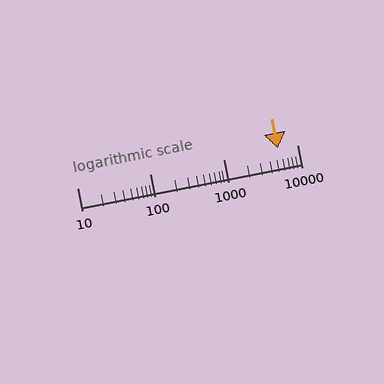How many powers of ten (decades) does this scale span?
The scale spans 3 decades, from 10 to 10000.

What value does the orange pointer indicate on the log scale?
The pointer indicates approximately 5500.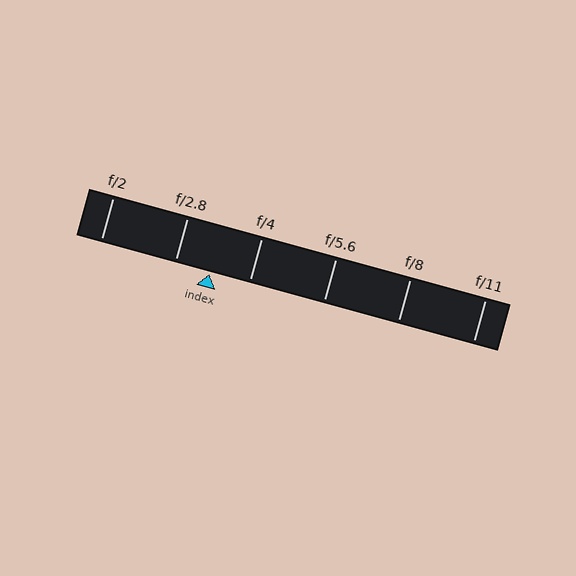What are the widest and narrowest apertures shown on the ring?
The widest aperture shown is f/2 and the narrowest is f/11.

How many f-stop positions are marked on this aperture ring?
There are 6 f-stop positions marked.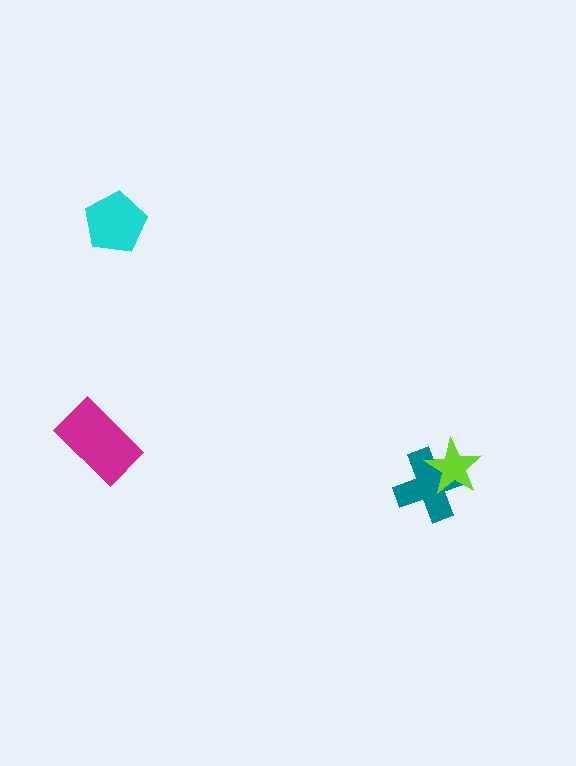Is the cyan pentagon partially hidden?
No, no other shape covers it.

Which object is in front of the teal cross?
The lime star is in front of the teal cross.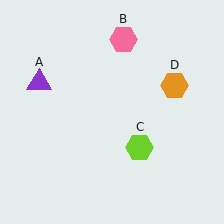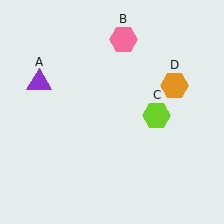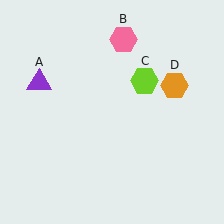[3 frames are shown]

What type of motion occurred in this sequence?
The lime hexagon (object C) rotated counterclockwise around the center of the scene.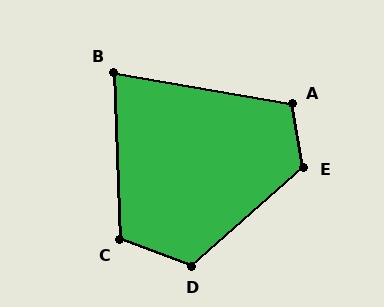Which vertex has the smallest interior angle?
B, at approximately 78 degrees.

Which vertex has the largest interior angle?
E, at approximately 122 degrees.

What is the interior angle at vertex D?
Approximately 118 degrees (obtuse).